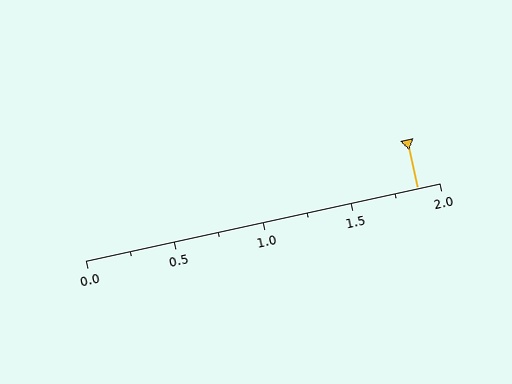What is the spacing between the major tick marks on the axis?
The major ticks are spaced 0.5 apart.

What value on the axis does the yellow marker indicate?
The marker indicates approximately 1.88.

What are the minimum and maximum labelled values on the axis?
The axis runs from 0.0 to 2.0.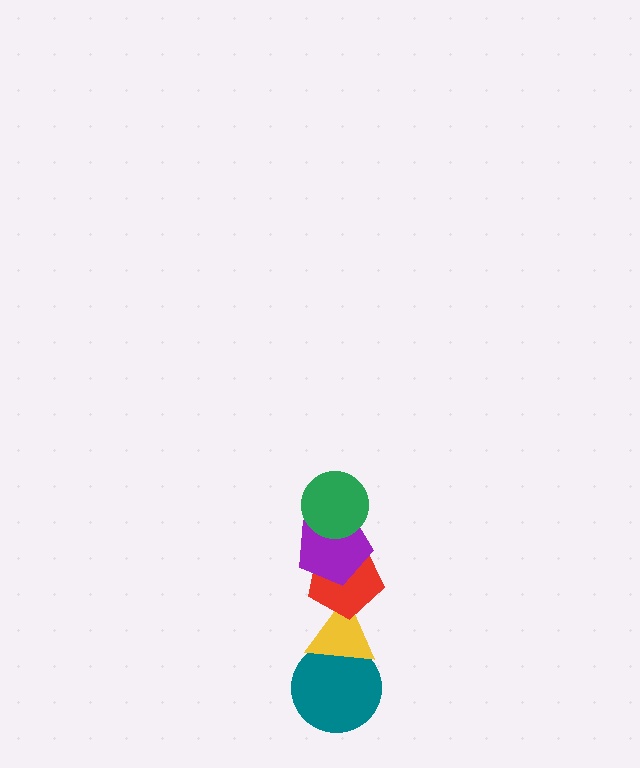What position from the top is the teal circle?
The teal circle is 5th from the top.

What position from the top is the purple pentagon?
The purple pentagon is 2nd from the top.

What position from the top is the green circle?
The green circle is 1st from the top.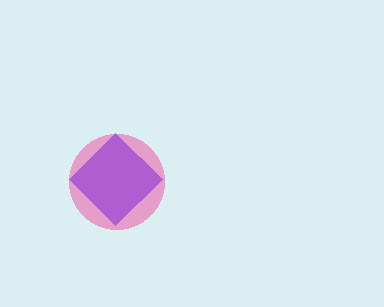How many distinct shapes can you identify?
There are 2 distinct shapes: a pink circle, a purple diamond.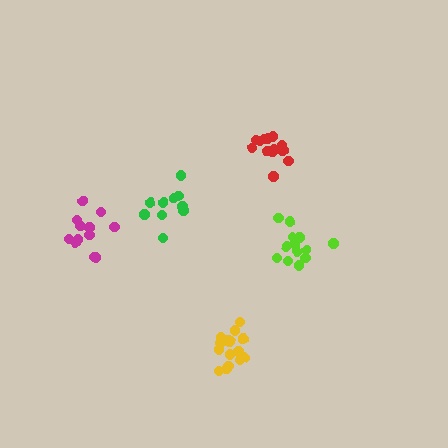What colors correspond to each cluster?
The clusters are colored: yellow, red, magenta, lime, green.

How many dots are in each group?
Group 1: 15 dots, Group 2: 13 dots, Group 3: 12 dots, Group 4: 13 dots, Group 5: 10 dots (63 total).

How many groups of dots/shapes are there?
There are 5 groups.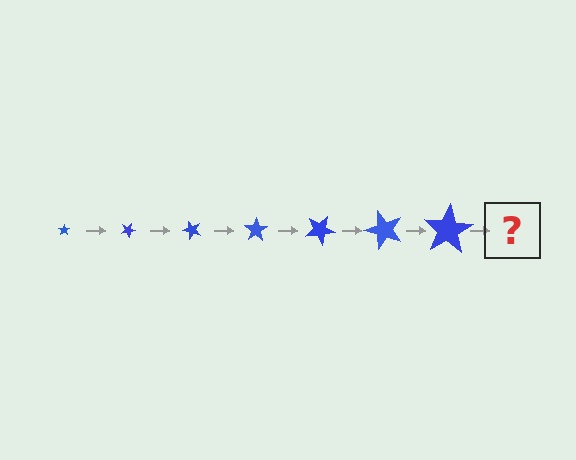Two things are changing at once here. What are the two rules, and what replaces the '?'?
The two rules are that the star grows larger each step and it rotates 25 degrees each step. The '?' should be a star, larger than the previous one and rotated 175 degrees from the start.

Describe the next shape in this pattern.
It should be a star, larger than the previous one and rotated 175 degrees from the start.